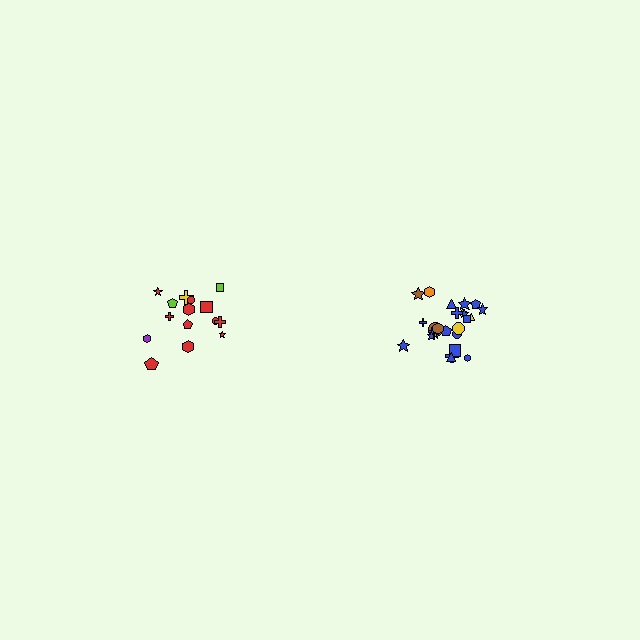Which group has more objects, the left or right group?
The right group.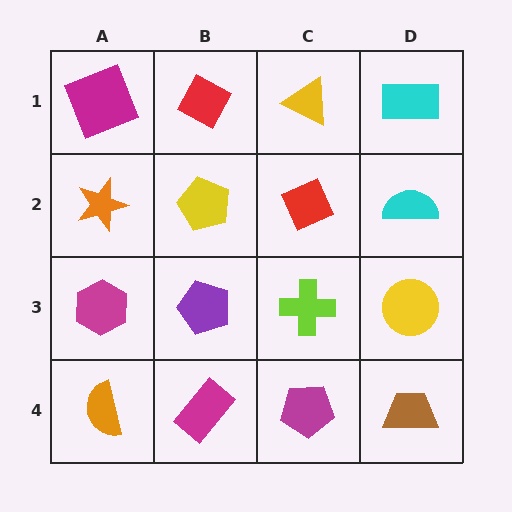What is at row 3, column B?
A purple pentagon.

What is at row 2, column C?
A red diamond.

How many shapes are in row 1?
4 shapes.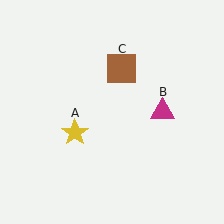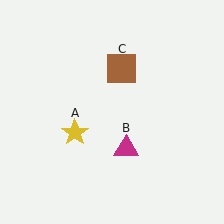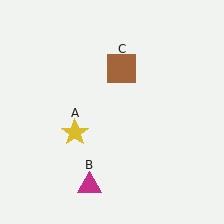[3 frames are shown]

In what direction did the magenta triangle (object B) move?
The magenta triangle (object B) moved down and to the left.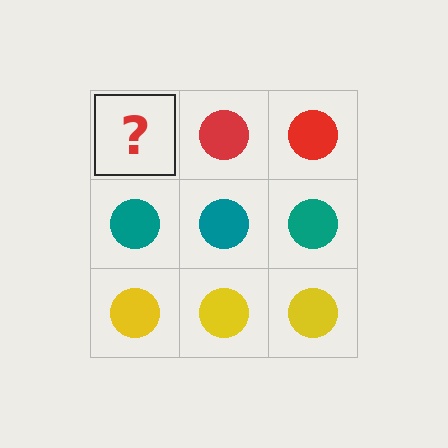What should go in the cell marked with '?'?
The missing cell should contain a red circle.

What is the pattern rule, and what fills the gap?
The rule is that each row has a consistent color. The gap should be filled with a red circle.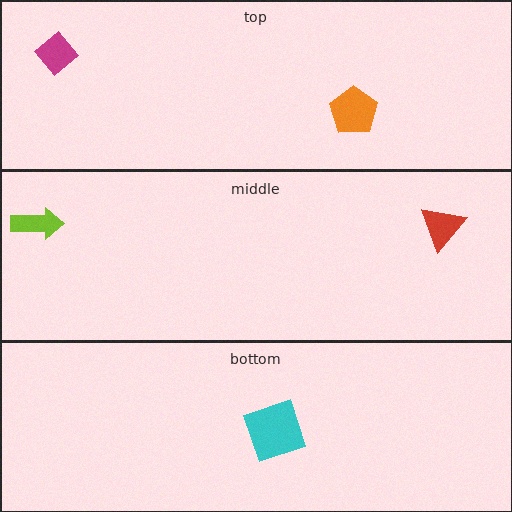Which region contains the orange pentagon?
The top region.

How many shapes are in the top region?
2.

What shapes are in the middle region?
The red triangle, the lime arrow.